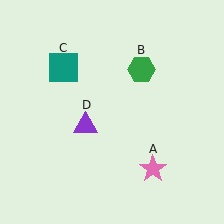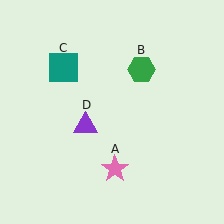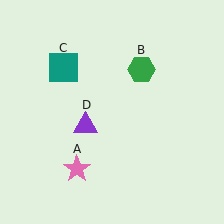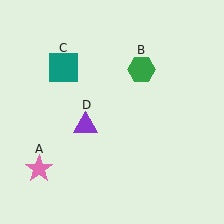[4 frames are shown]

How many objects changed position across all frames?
1 object changed position: pink star (object A).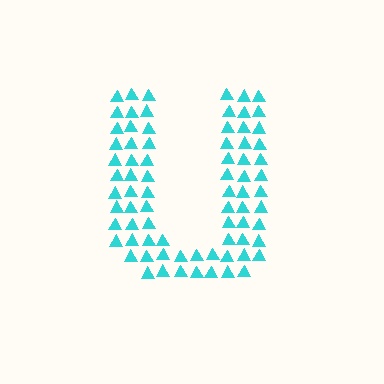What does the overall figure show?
The overall figure shows the letter U.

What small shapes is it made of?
It is made of small triangles.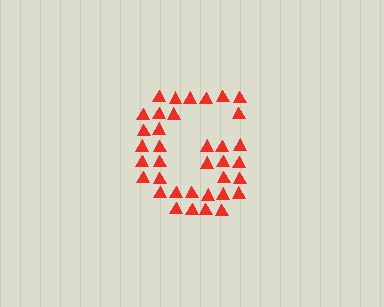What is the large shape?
The large shape is the letter G.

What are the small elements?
The small elements are triangles.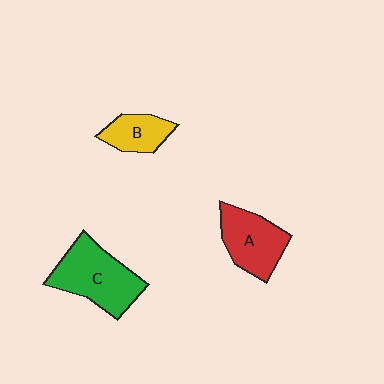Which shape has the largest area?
Shape C (green).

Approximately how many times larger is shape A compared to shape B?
Approximately 1.5 times.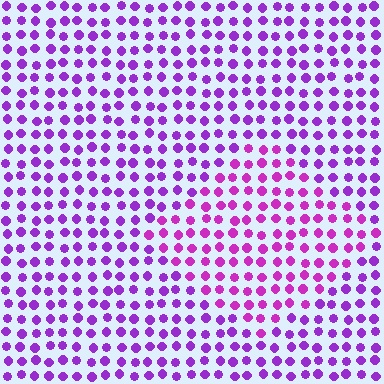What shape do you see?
I see a diamond.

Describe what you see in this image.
The image is filled with small purple elements in a uniform arrangement. A diamond-shaped region is visible where the elements are tinted to a slightly different hue, forming a subtle color boundary.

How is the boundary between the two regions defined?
The boundary is defined purely by a slight shift in hue (about 24 degrees). Spacing, size, and orientation are identical on both sides.